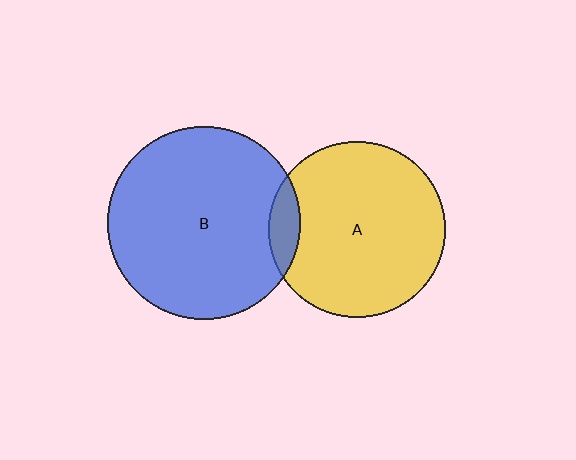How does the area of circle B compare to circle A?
Approximately 1.2 times.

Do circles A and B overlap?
Yes.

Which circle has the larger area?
Circle B (blue).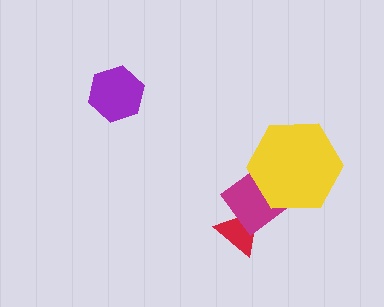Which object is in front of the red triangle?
The magenta diamond is in front of the red triangle.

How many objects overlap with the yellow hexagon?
1 object overlaps with the yellow hexagon.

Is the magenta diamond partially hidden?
Yes, it is partially covered by another shape.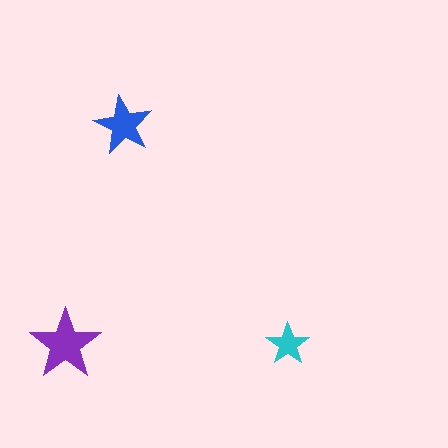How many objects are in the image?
There are 3 objects in the image.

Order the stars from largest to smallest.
the purple one, the blue one, the cyan one.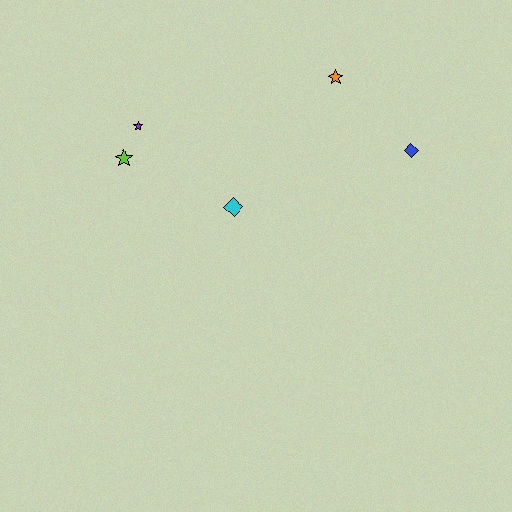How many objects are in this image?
There are 5 objects.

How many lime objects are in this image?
There is 1 lime object.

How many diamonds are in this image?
There are 2 diamonds.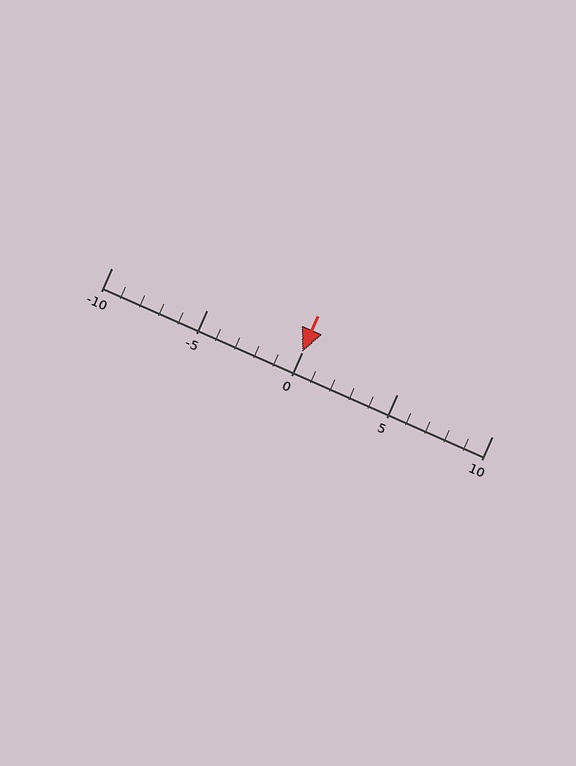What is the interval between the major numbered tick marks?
The major tick marks are spaced 5 units apart.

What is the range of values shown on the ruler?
The ruler shows values from -10 to 10.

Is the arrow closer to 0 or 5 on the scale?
The arrow is closer to 0.